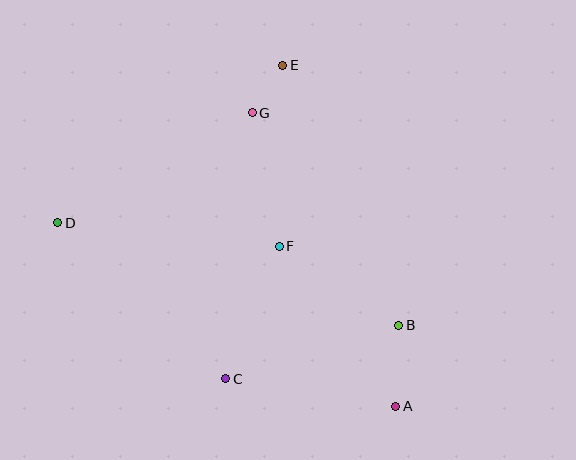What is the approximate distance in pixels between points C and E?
The distance between C and E is approximately 319 pixels.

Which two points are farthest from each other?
Points A and D are farthest from each other.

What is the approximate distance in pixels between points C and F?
The distance between C and F is approximately 143 pixels.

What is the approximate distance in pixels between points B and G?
The distance between B and G is approximately 258 pixels.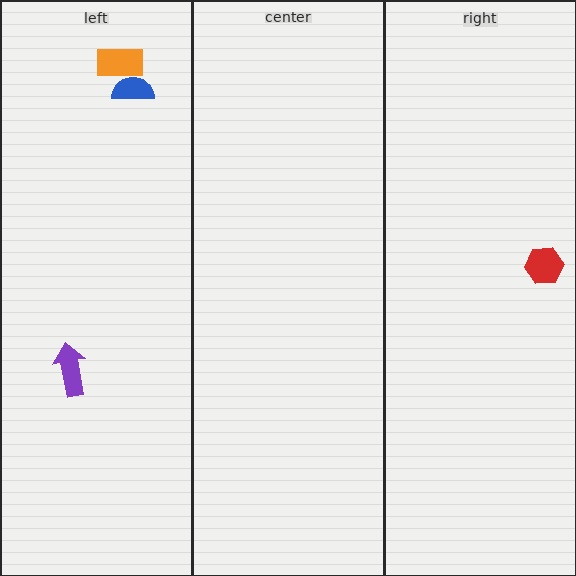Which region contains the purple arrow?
The left region.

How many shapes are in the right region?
1.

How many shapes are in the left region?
3.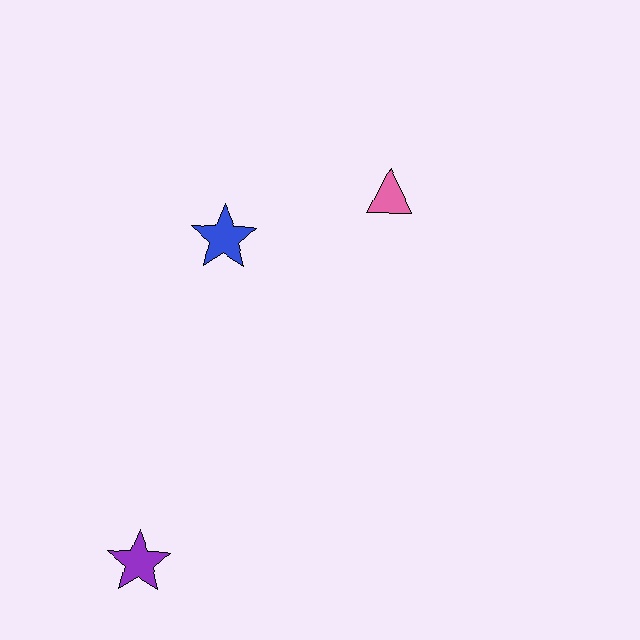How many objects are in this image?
There are 3 objects.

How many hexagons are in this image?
There are no hexagons.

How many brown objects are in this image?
There are no brown objects.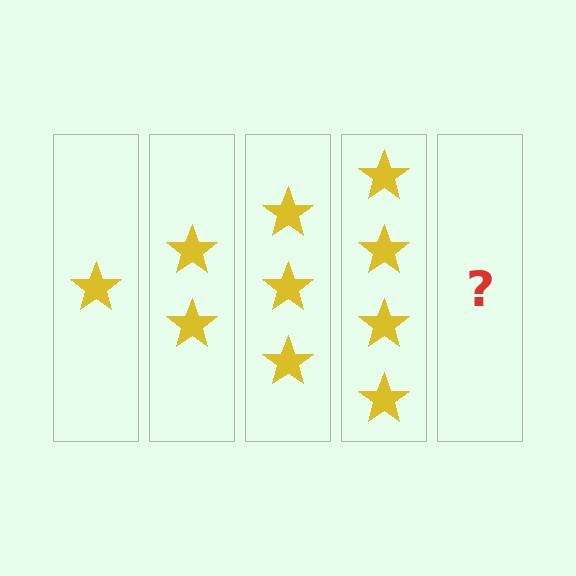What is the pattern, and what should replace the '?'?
The pattern is that each step adds one more star. The '?' should be 5 stars.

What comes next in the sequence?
The next element should be 5 stars.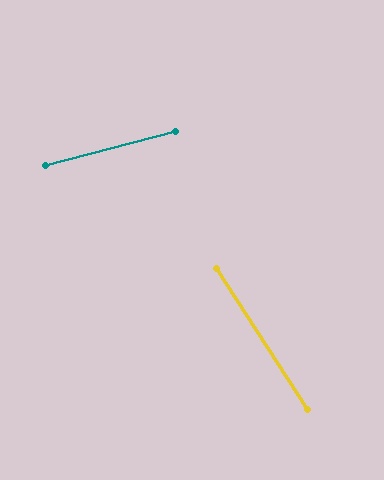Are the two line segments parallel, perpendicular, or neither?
Neither parallel nor perpendicular — they differ by about 72°.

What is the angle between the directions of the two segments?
Approximately 72 degrees.